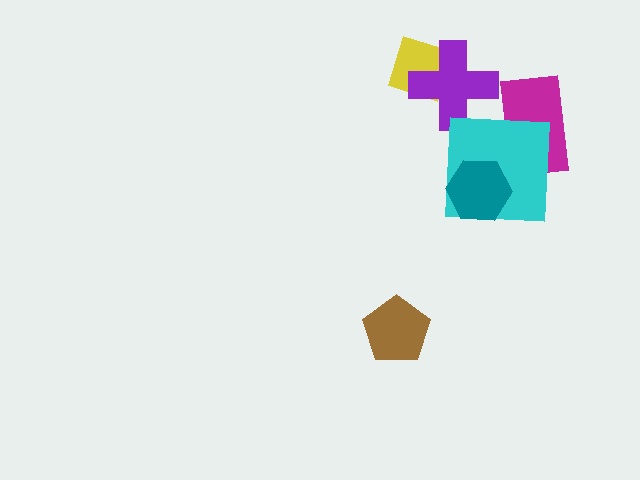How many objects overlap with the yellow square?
1 object overlaps with the yellow square.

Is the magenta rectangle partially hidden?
Yes, it is partially covered by another shape.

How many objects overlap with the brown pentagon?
0 objects overlap with the brown pentagon.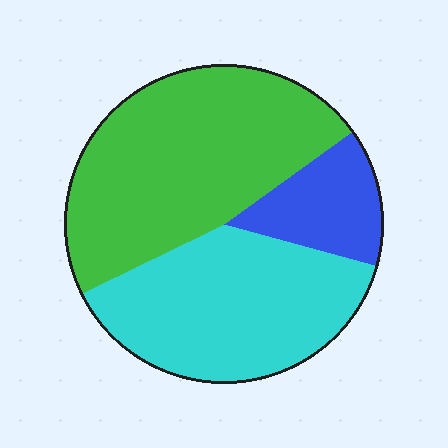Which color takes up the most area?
Green, at roughly 50%.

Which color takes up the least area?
Blue, at roughly 15%.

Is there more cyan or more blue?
Cyan.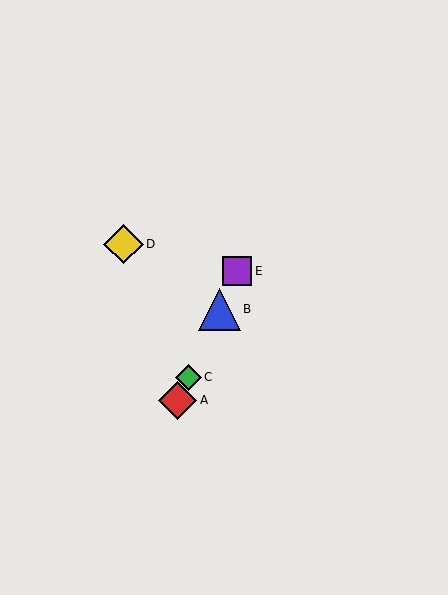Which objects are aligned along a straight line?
Objects A, B, C, E are aligned along a straight line.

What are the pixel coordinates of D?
Object D is at (124, 244).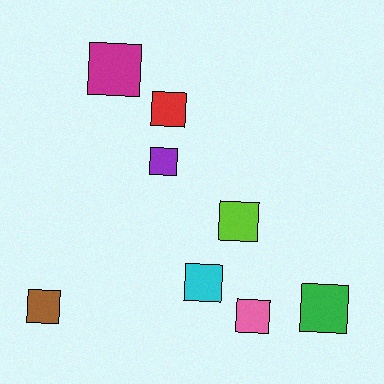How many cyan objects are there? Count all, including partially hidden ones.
There is 1 cyan object.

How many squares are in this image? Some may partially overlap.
There are 8 squares.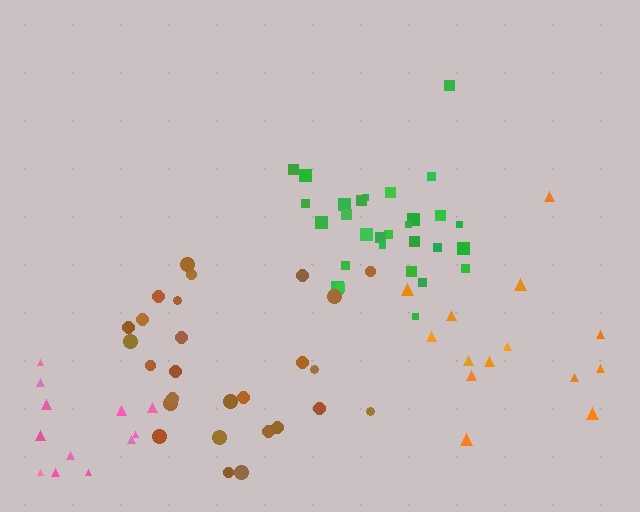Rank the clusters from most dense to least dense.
green, brown, orange, pink.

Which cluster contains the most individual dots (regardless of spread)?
Green (30).